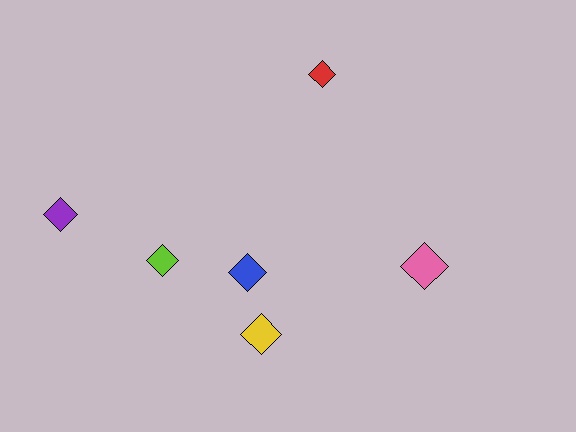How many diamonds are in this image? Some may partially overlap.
There are 6 diamonds.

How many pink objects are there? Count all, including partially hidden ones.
There is 1 pink object.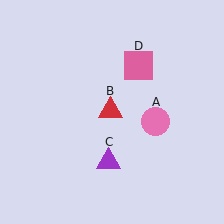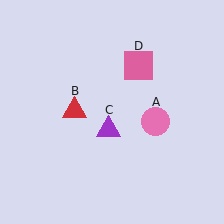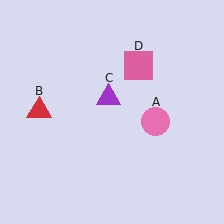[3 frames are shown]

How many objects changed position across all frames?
2 objects changed position: red triangle (object B), purple triangle (object C).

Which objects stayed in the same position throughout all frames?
Pink circle (object A) and pink square (object D) remained stationary.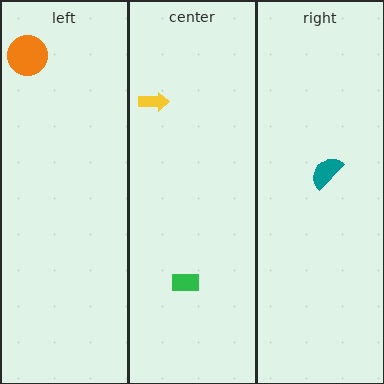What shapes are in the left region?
The orange circle.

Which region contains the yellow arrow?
The center region.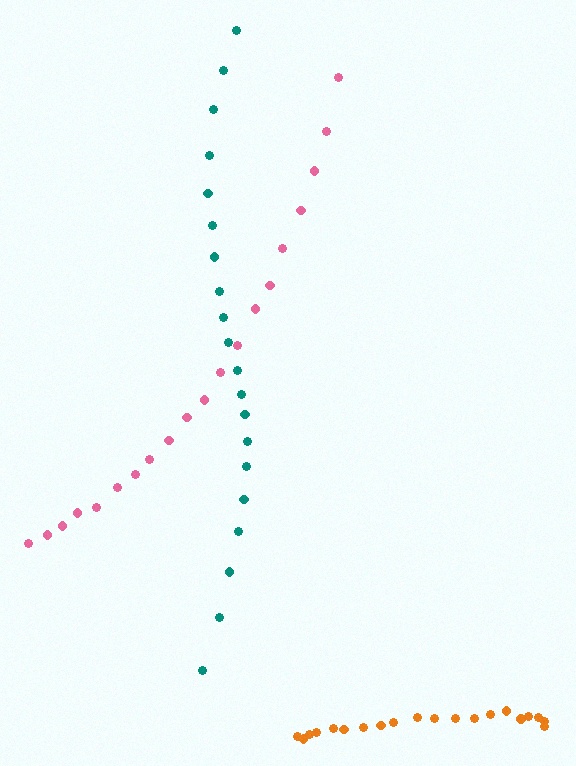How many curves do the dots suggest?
There are 3 distinct paths.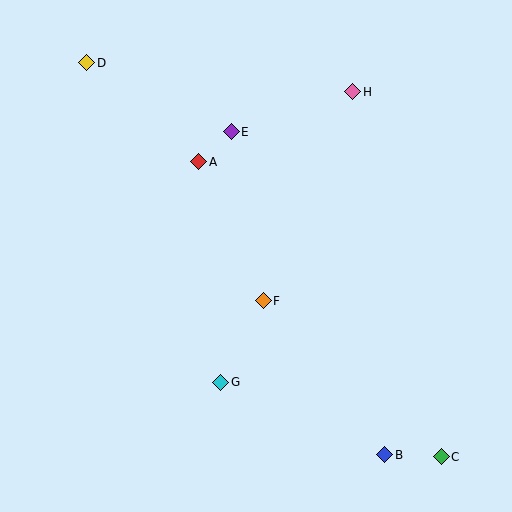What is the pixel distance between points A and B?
The distance between A and B is 347 pixels.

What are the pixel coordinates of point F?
Point F is at (263, 301).